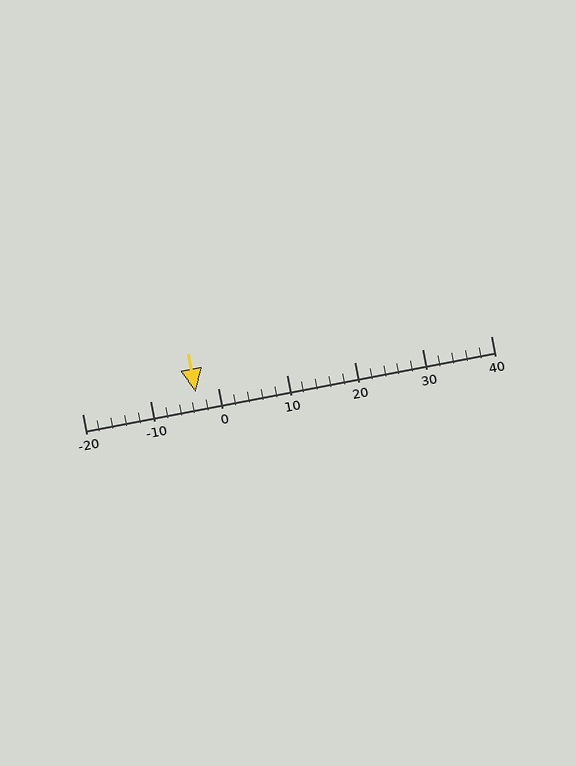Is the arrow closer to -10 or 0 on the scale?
The arrow is closer to 0.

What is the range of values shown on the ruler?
The ruler shows values from -20 to 40.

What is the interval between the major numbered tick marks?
The major tick marks are spaced 10 units apart.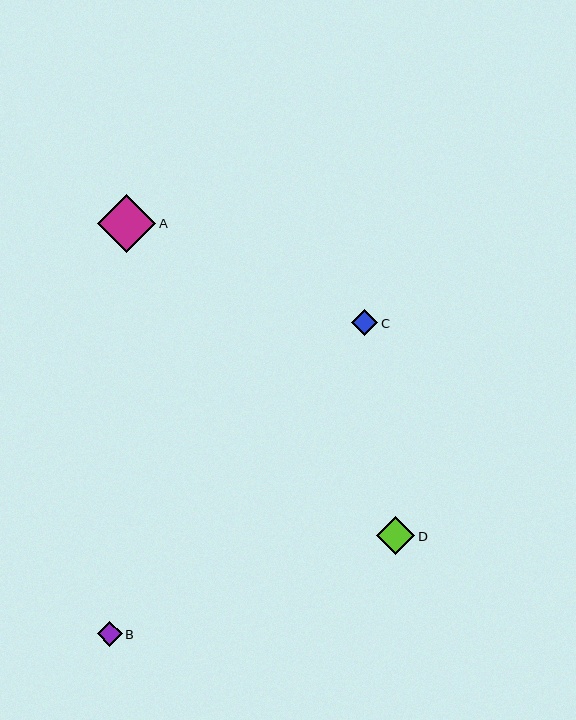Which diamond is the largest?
Diamond A is the largest with a size of approximately 59 pixels.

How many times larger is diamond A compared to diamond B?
Diamond A is approximately 2.4 times the size of diamond B.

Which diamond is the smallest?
Diamond B is the smallest with a size of approximately 24 pixels.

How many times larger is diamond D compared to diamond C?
Diamond D is approximately 1.5 times the size of diamond C.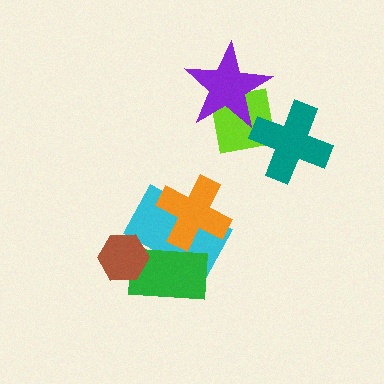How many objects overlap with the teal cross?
1 object overlaps with the teal cross.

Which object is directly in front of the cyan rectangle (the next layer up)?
The green rectangle is directly in front of the cyan rectangle.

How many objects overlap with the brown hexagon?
2 objects overlap with the brown hexagon.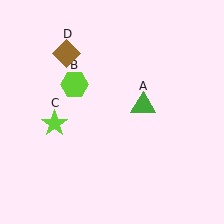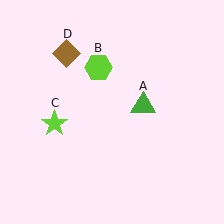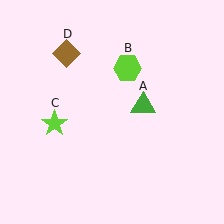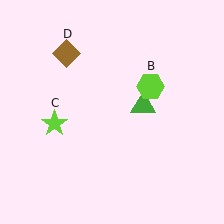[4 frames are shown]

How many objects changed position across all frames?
1 object changed position: lime hexagon (object B).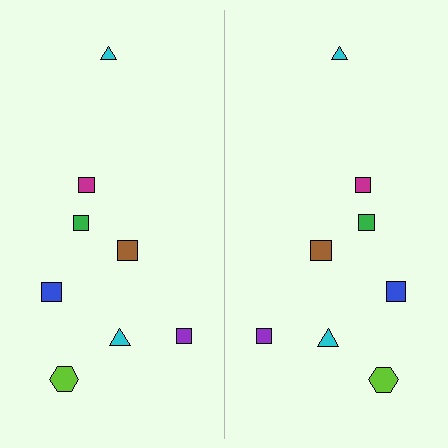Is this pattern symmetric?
Yes, this pattern has bilateral (reflection) symmetry.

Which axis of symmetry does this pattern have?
The pattern has a vertical axis of symmetry running through the center of the image.